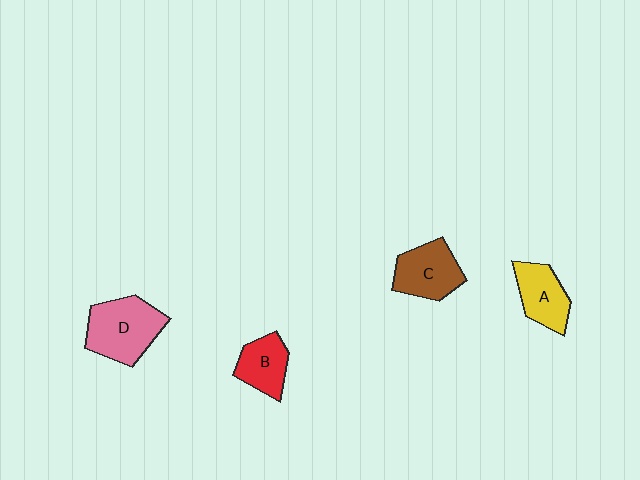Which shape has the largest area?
Shape D (pink).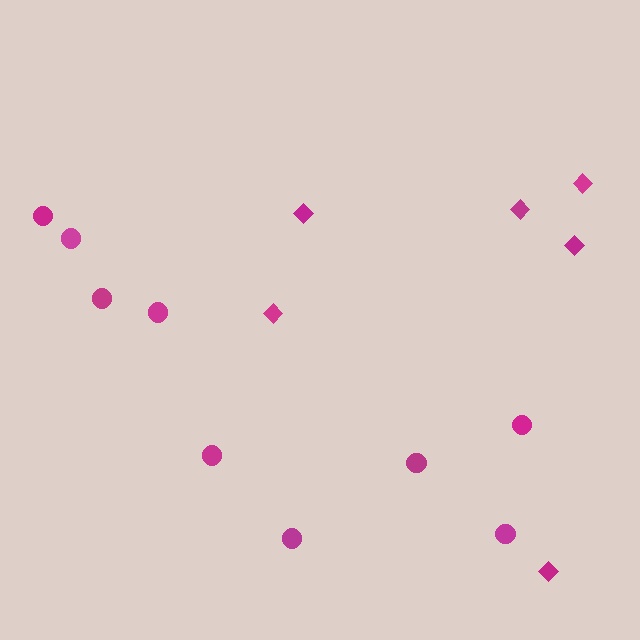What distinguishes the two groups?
There are 2 groups: one group of diamonds (6) and one group of circles (9).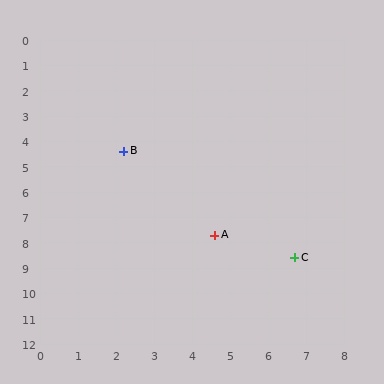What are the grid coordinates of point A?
Point A is at approximately (4.6, 7.7).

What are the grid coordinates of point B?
Point B is at approximately (2.2, 4.4).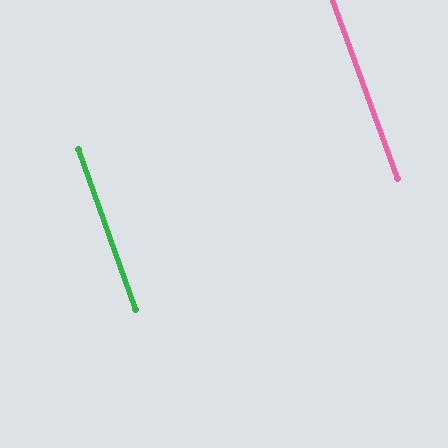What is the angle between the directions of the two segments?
Approximately 0 degrees.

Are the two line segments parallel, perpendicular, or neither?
Parallel — their directions differ by only 0.4°.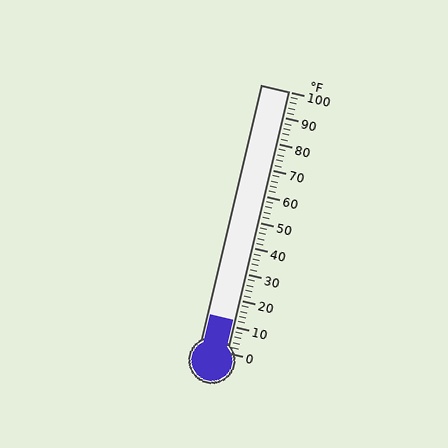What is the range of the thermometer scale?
The thermometer scale ranges from 0°F to 100°F.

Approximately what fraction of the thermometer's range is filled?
The thermometer is filled to approximately 10% of its range.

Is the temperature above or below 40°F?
The temperature is below 40°F.